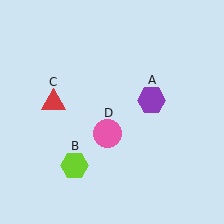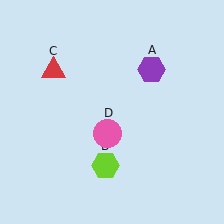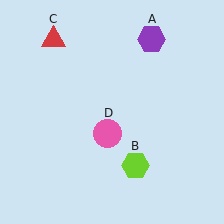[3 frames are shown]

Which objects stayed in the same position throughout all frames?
Pink circle (object D) remained stationary.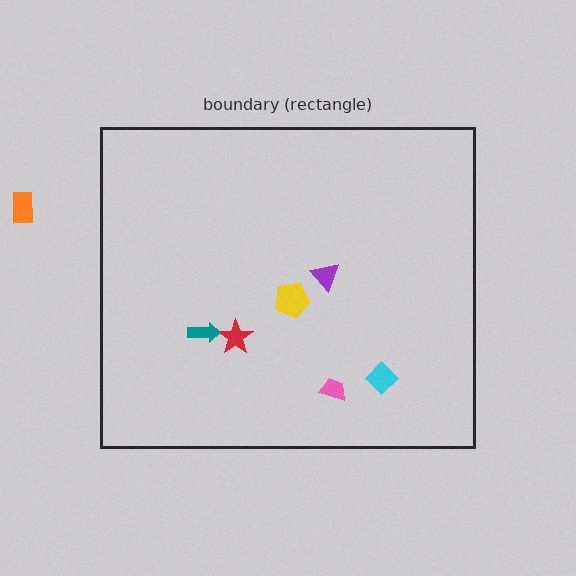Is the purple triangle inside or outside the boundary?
Inside.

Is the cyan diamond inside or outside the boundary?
Inside.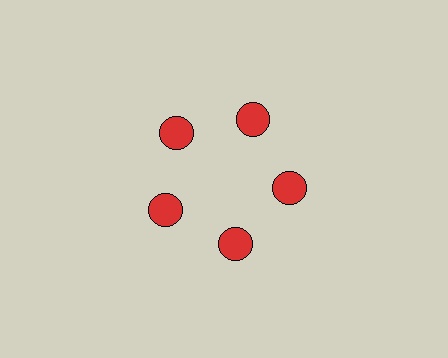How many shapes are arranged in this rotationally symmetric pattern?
There are 5 shapes, arranged in 5 groups of 1.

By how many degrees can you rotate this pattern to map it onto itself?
The pattern maps onto itself every 72 degrees of rotation.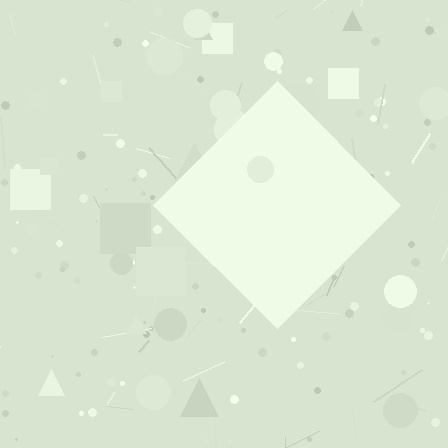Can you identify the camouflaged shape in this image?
The camouflaged shape is a diamond.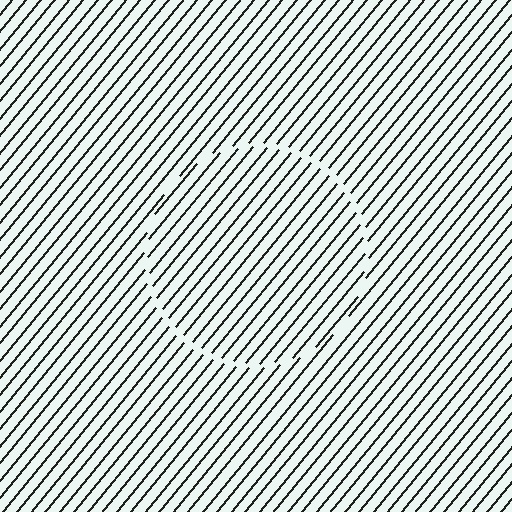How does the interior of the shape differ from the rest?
The interior of the shape contains the same grating, shifted by half a period — the contour is defined by the phase discontinuity where line-ends from the inner and outer gratings abut.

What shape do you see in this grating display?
An illusory circle. The interior of the shape contains the same grating, shifted by half a period — the contour is defined by the phase discontinuity where line-ends from the inner and outer gratings abut.